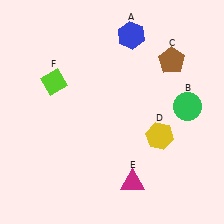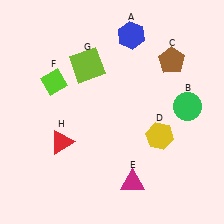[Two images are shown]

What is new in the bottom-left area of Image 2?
A red triangle (H) was added in the bottom-left area of Image 2.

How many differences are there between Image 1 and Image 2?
There are 2 differences between the two images.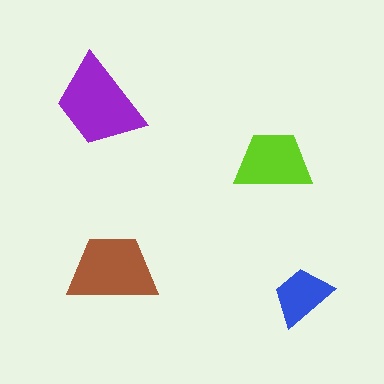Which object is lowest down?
The blue trapezoid is bottommost.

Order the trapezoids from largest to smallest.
the purple one, the brown one, the lime one, the blue one.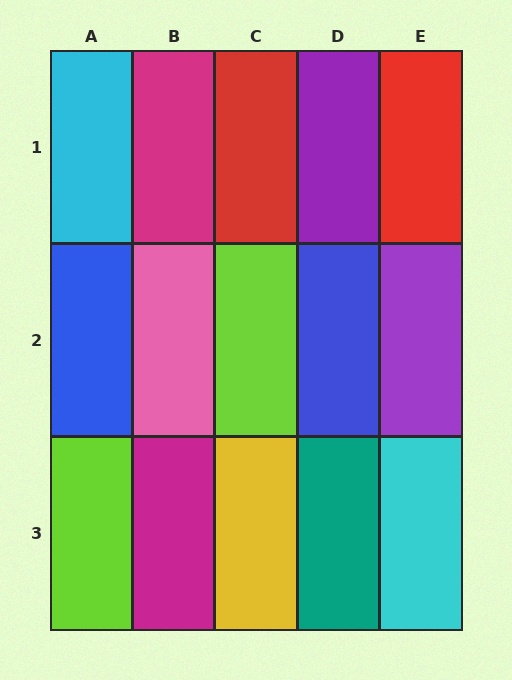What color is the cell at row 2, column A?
Blue.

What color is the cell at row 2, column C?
Lime.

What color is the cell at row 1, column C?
Red.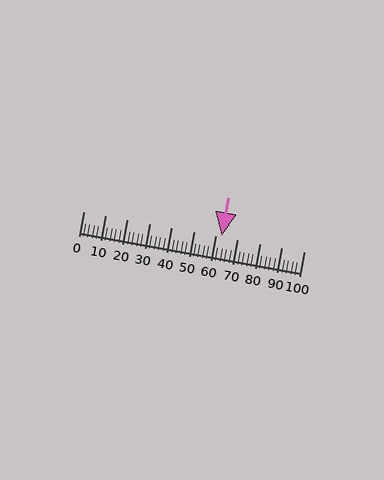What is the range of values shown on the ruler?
The ruler shows values from 0 to 100.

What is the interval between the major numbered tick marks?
The major tick marks are spaced 10 units apart.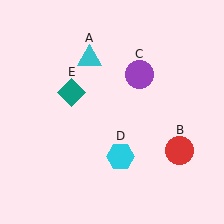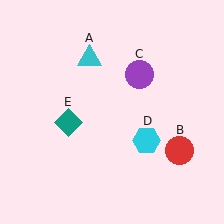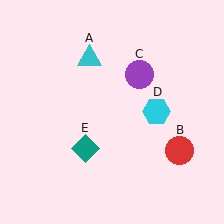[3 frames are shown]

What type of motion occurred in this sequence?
The cyan hexagon (object D), teal diamond (object E) rotated counterclockwise around the center of the scene.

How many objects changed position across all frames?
2 objects changed position: cyan hexagon (object D), teal diamond (object E).